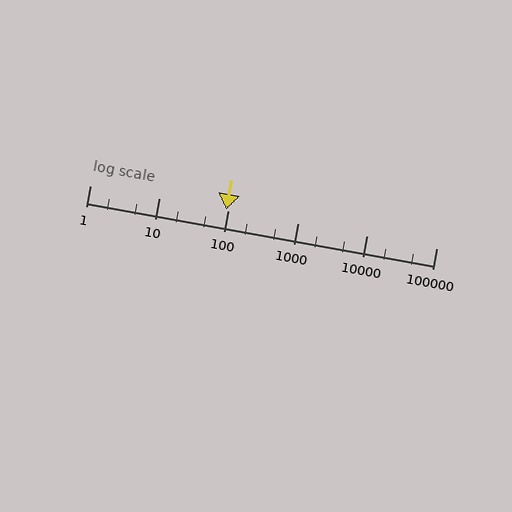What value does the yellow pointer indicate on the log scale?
The pointer indicates approximately 94.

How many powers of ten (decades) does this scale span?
The scale spans 5 decades, from 1 to 100000.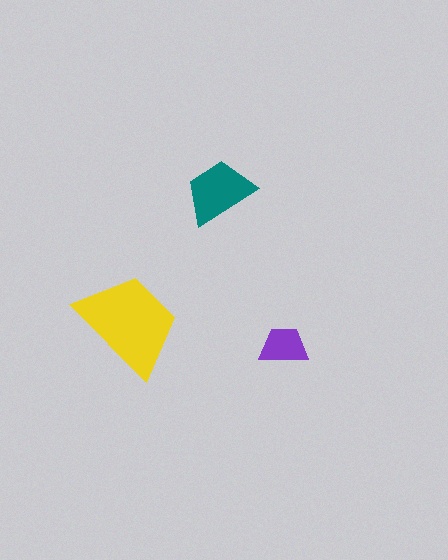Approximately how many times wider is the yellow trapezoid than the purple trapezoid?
About 2 times wider.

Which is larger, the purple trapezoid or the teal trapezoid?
The teal one.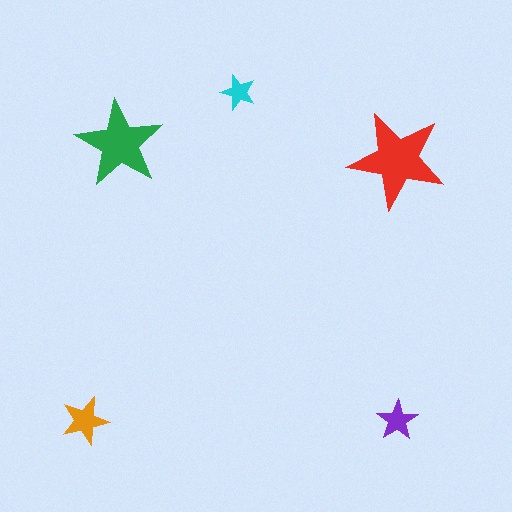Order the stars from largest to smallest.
the red one, the green one, the orange one, the purple one, the cyan one.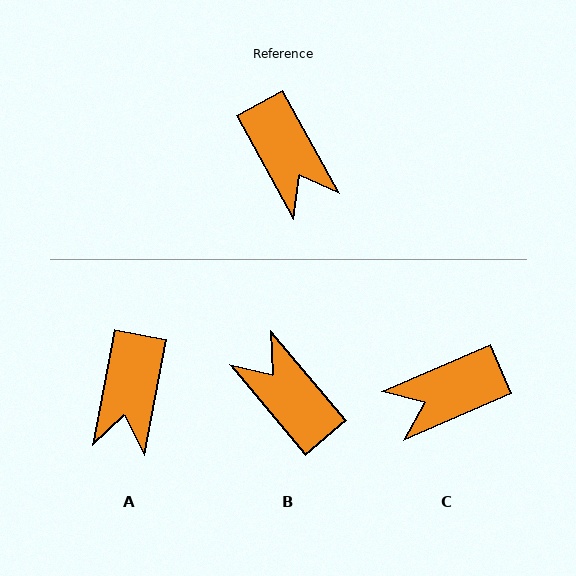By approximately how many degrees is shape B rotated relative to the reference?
Approximately 169 degrees clockwise.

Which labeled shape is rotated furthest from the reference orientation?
B, about 169 degrees away.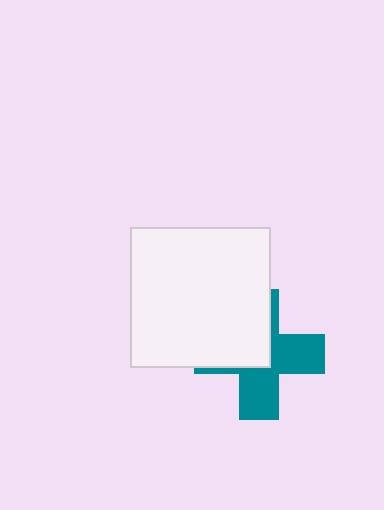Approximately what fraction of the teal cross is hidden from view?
Roughly 46% of the teal cross is hidden behind the white square.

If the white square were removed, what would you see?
You would see the complete teal cross.